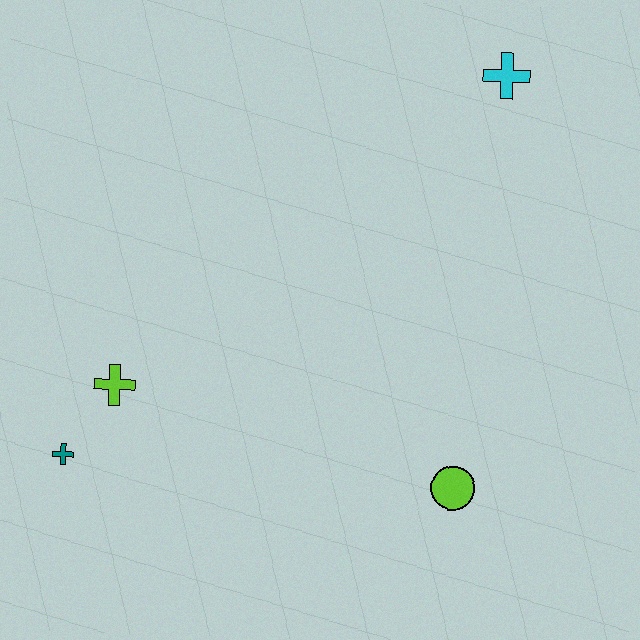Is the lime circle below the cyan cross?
Yes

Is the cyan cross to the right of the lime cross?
Yes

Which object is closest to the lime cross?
The teal cross is closest to the lime cross.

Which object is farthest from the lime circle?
The cyan cross is farthest from the lime circle.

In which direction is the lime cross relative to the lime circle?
The lime cross is to the left of the lime circle.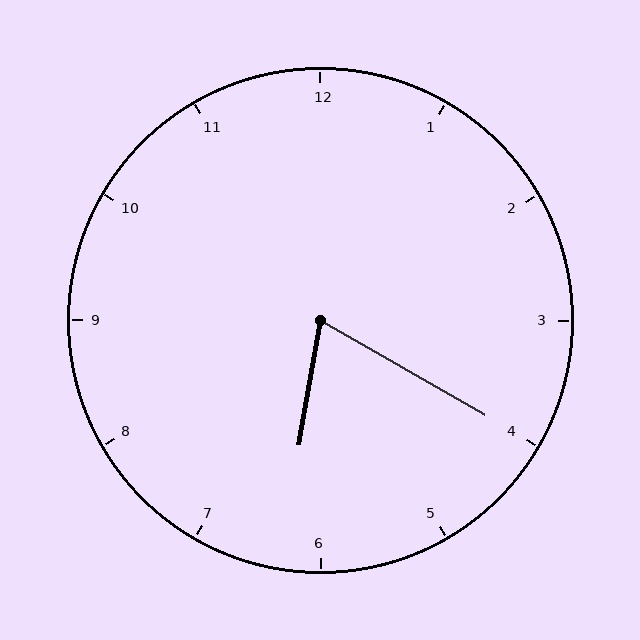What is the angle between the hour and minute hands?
Approximately 70 degrees.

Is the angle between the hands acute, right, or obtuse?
It is acute.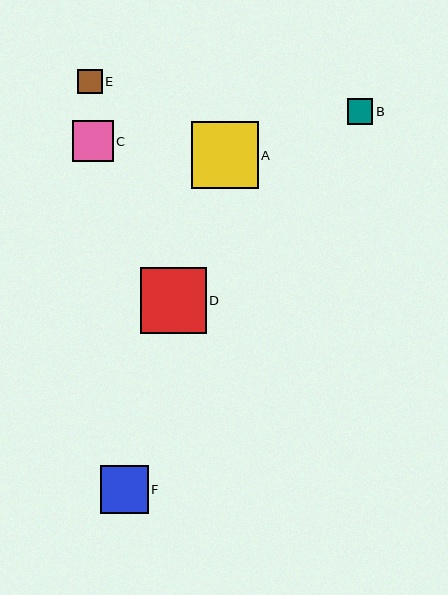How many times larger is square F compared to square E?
Square F is approximately 1.9 times the size of square E.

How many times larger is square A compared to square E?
Square A is approximately 2.7 times the size of square E.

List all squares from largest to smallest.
From largest to smallest: A, D, F, C, B, E.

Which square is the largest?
Square A is the largest with a size of approximately 67 pixels.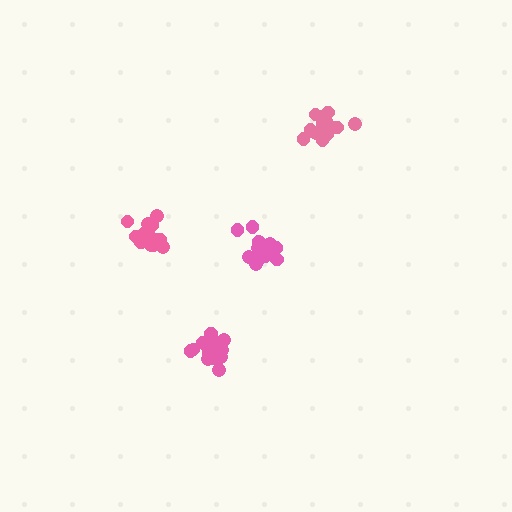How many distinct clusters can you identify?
There are 4 distinct clusters.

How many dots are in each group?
Group 1: 13 dots, Group 2: 18 dots, Group 3: 14 dots, Group 4: 18 dots (63 total).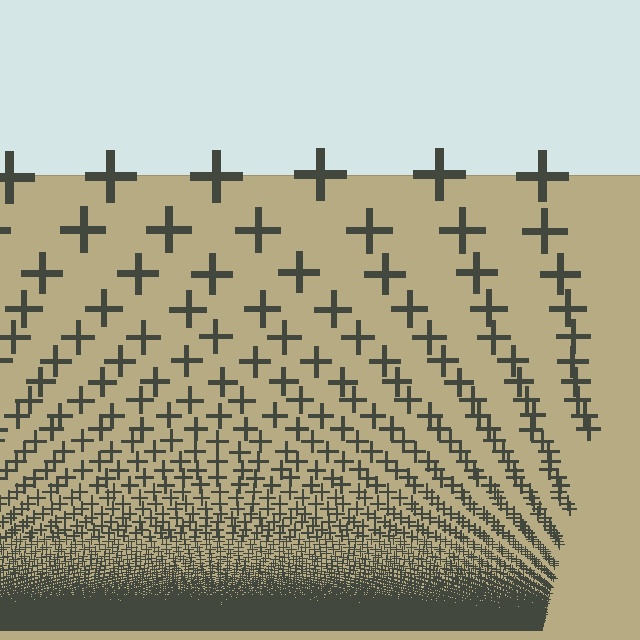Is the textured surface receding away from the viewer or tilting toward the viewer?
The surface appears to tilt toward the viewer. Texture elements get larger and sparser toward the top.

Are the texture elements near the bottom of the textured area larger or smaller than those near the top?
Smaller. The gradient is inverted — elements near the bottom are smaller and denser.